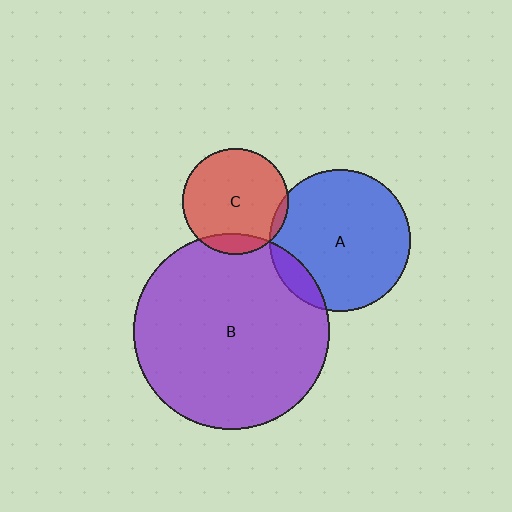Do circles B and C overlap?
Yes.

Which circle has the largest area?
Circle B (purple).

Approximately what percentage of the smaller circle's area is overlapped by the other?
Approximately 10%.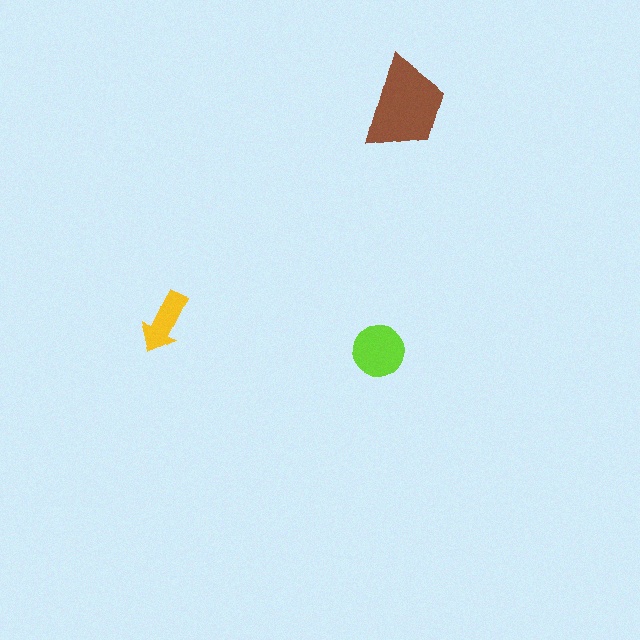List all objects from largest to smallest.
The brown trapezoid, the lime circle, the yellow arrow.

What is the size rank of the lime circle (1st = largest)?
2nd.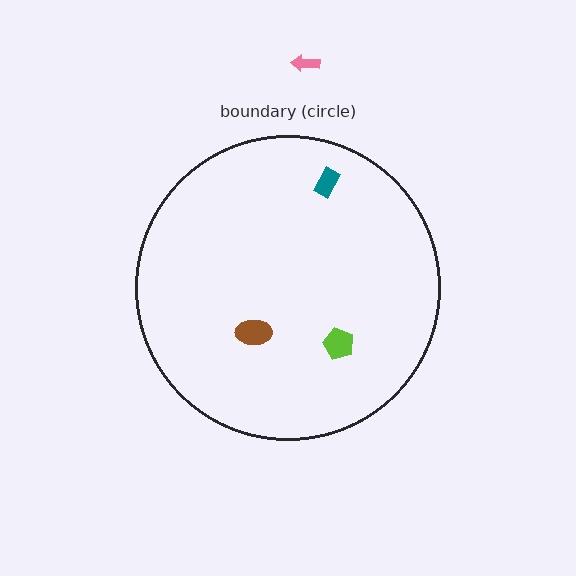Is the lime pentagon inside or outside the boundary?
Inside.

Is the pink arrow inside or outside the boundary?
Outside.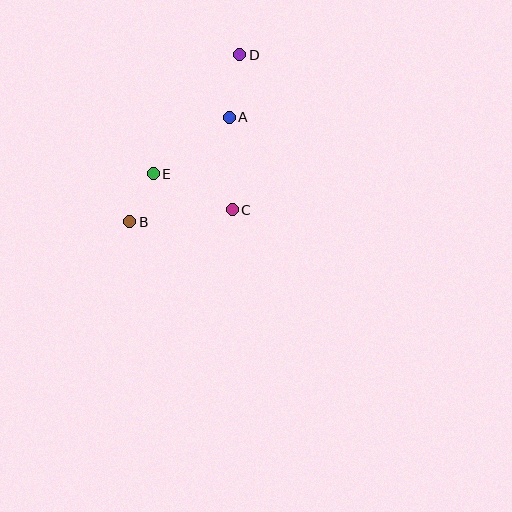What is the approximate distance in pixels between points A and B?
The distance between A and B is approximately 144 pixels.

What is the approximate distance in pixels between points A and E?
The distance between A and E is approximately 95 pixels.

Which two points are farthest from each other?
Points B and D are farthest from each other.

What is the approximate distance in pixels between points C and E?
The distance between C and E is approximately 87 pixels.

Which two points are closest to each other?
Points B and E are closest to each other.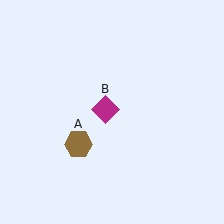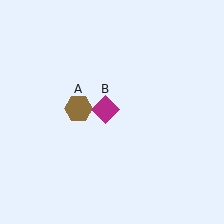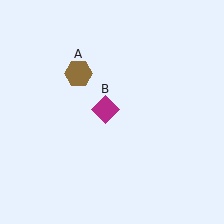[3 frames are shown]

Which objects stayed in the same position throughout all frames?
Magenta diamond (object B) remained stationary.